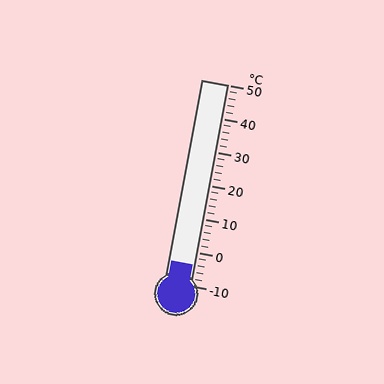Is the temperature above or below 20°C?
The temperature is below 20°C.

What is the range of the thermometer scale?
The thermometer scale ranges from -10°C to 50°C.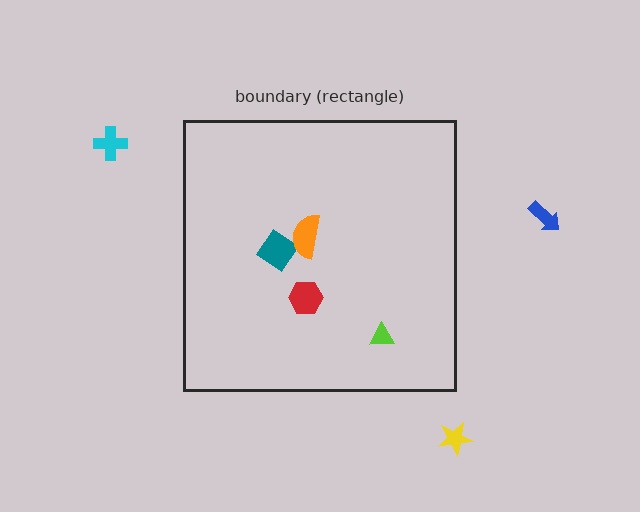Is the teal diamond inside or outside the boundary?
Inside.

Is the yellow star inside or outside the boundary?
Outside.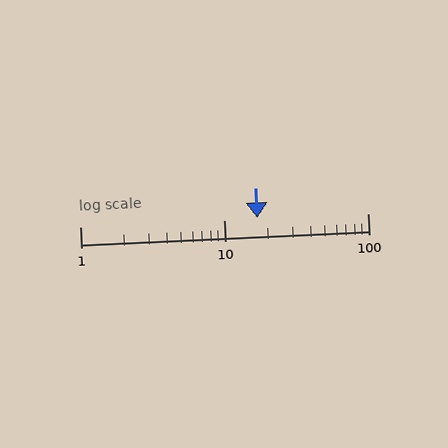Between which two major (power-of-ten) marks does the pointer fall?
The pointer is between 10 and 100.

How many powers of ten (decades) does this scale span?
The scale spans 2 decades, from 1 to 100.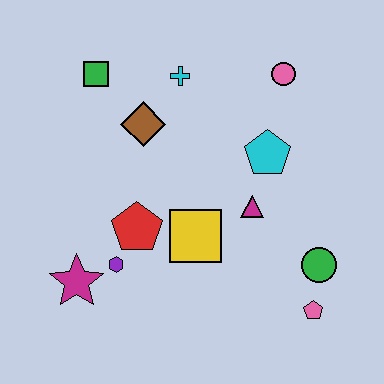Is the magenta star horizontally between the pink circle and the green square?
No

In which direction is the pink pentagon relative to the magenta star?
The pink pentagon is to the right of the magenta star.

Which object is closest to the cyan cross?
The brown diamond is closest to the cyan cross.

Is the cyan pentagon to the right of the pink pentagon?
No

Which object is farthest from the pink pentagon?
The green square is farthest from the pink pentagon.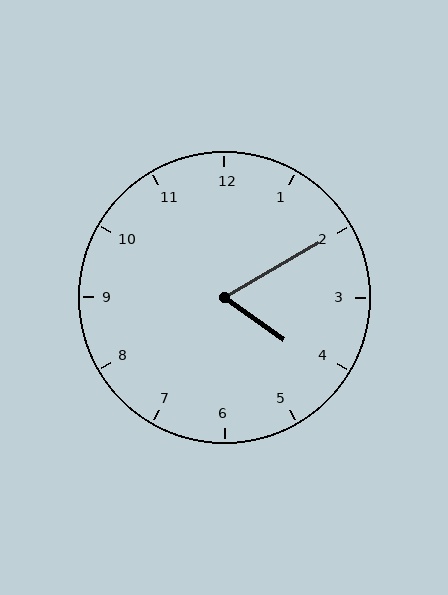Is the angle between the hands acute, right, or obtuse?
It is acute.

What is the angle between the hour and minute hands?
Approximately 65 degrees.